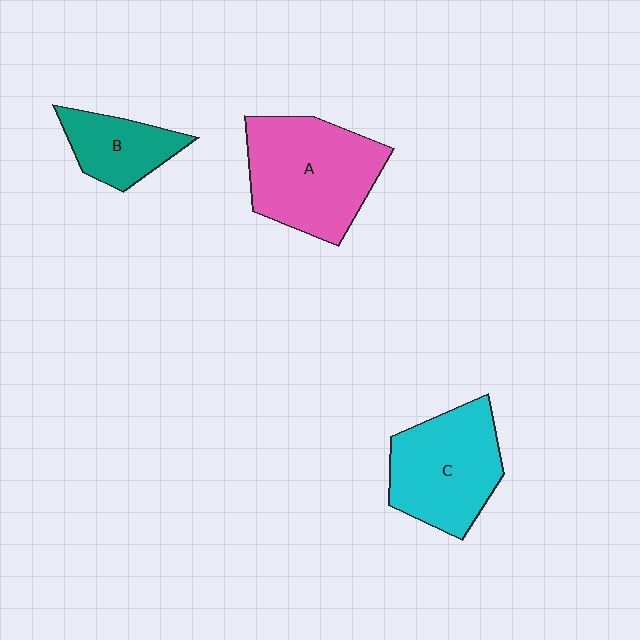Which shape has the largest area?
Shape A (pink).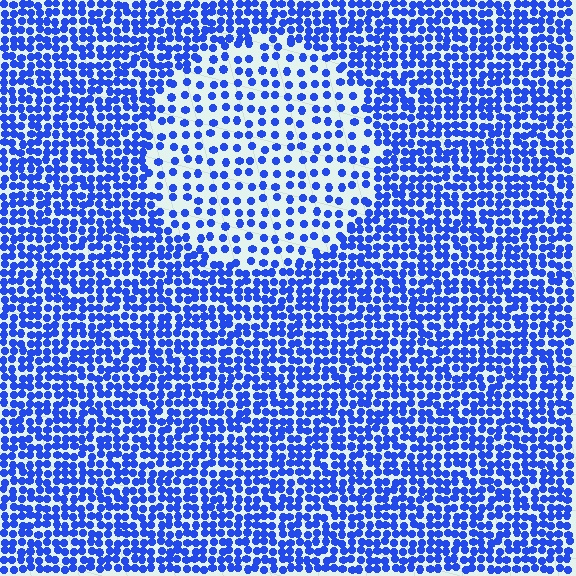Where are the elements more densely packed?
The elements are more densely packed outside the circle boundary.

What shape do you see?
I see a circle.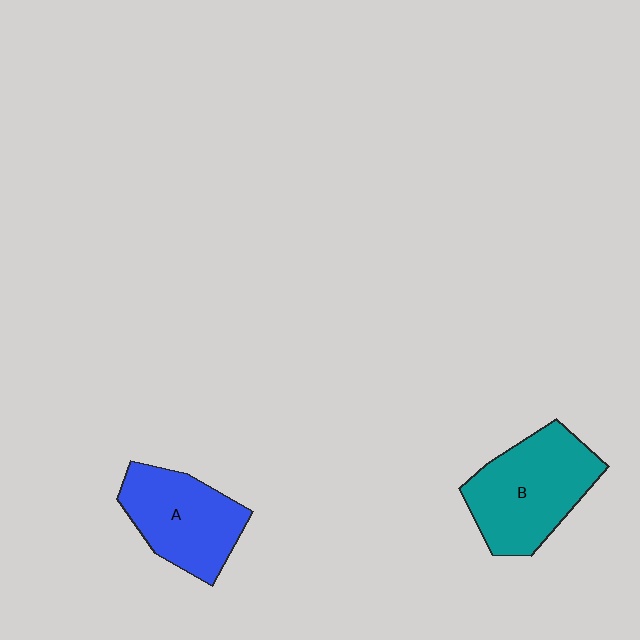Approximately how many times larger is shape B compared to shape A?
Approximately 1.2 times.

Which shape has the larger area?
Shape B (teal).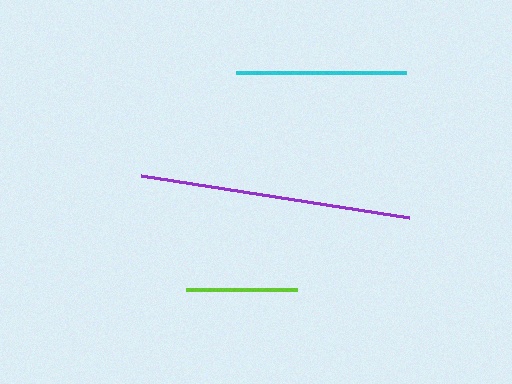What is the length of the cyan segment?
The cyan segment is approximately 170 pixels long.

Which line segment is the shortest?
The lime line is the shortest at approximately 111 pixels.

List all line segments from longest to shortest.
From longest to shortest: purple, cyan, lime.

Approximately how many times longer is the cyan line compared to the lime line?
The cyan line is approximately 1.5 times the length of the lime line.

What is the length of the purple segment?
The purple segment is approximately 271 pixels long.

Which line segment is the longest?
The purple line is the longest at approximately 271 pixels.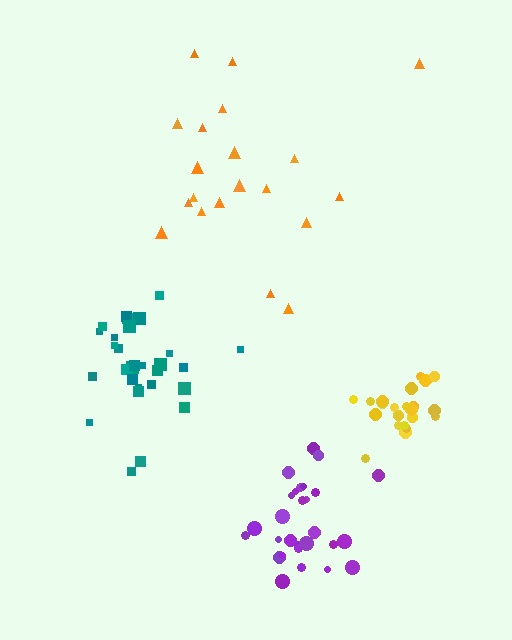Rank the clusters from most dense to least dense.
yellow, purple, teal, orange.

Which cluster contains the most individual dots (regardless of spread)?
Teal (30).